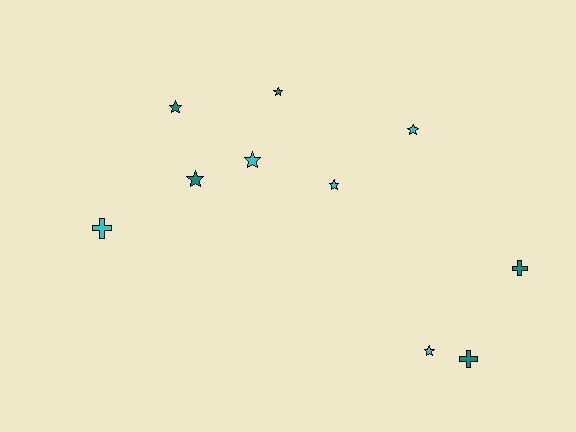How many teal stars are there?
There are 3 teal stars.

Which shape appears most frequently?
Star, with 7 objects.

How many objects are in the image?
There are 10 objects.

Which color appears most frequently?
Teal, with 5 objects.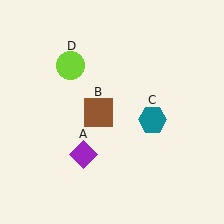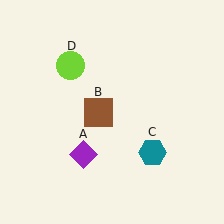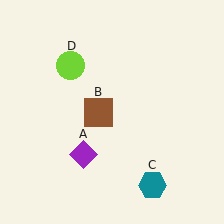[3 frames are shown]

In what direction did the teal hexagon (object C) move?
The teal hexagon (object C) moved down.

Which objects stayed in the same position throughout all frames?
Purple diamond (object A) and brown square (object B) and lime circle (object D) remained stationary.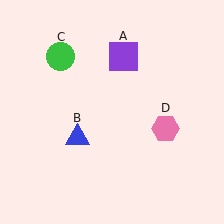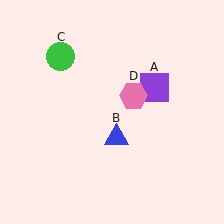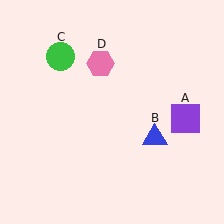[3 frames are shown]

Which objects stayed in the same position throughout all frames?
Green circle (object C) remained stationary.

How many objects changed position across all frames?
3 objects changed position: purple square (object A), blue triangle (object B), pink hexagon (object D).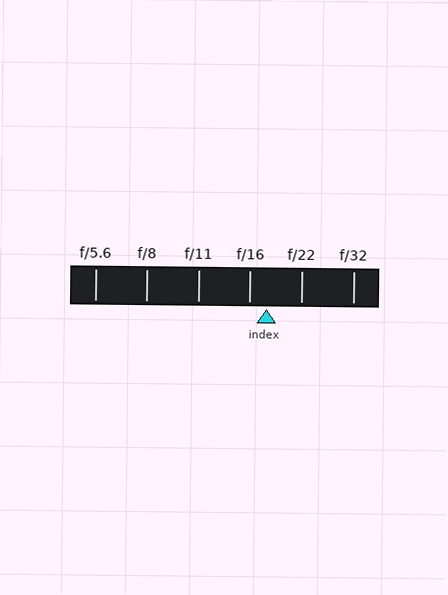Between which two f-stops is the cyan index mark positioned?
The index mark is between f/16 and f/22.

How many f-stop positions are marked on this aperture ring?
There are 6 f-stop positions marked.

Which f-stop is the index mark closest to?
The index mark is closest to f/16.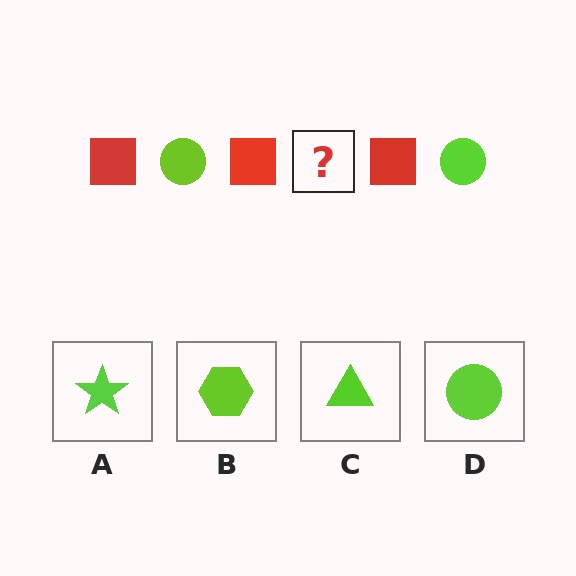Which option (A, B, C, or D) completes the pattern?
D.